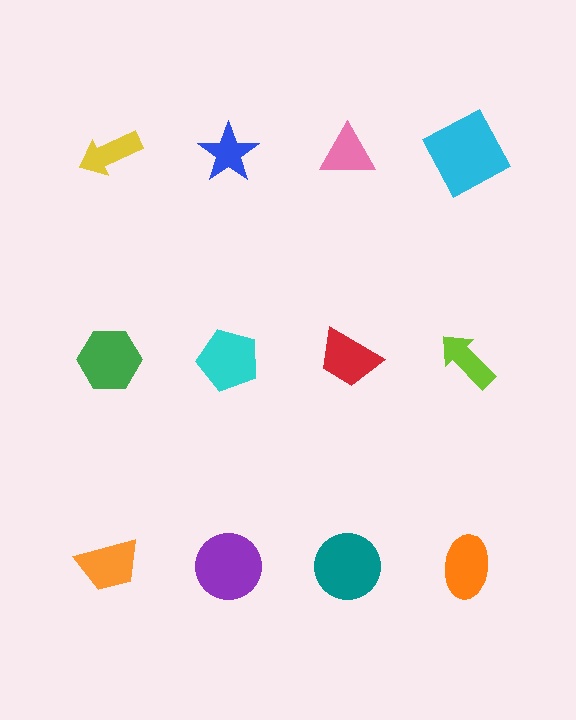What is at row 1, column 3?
A pink triangle.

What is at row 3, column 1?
An orange trapezoid.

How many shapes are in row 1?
4 shapes.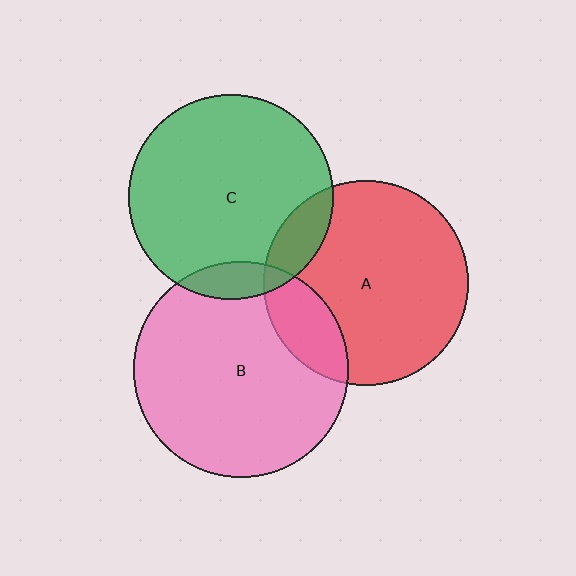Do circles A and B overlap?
Yes.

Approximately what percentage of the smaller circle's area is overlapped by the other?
Approximately 20%.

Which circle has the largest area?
Circle B (pink).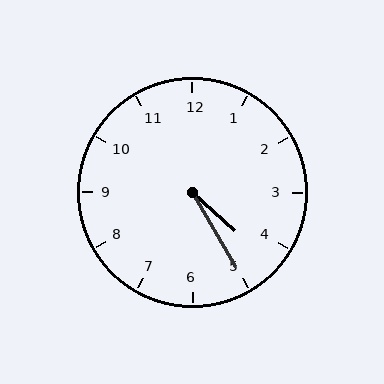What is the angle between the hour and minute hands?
Approximately 18 degrees.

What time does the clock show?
4:25.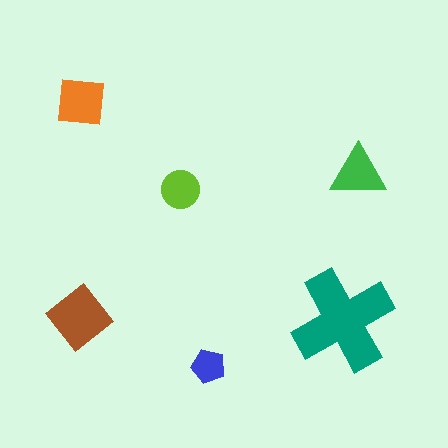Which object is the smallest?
The blue pentagon.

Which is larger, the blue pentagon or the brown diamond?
The brown diamond.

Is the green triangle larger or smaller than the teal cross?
Smaller.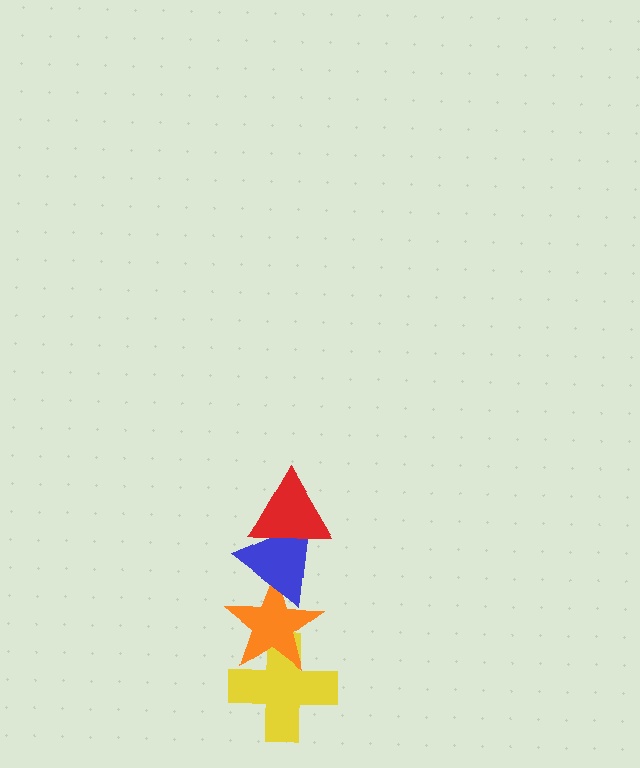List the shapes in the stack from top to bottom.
From top to bottom: the red triangle, the blue triangle, the orange star, the yellow cross.